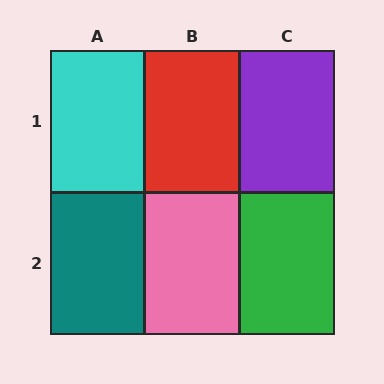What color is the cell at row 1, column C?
Purple.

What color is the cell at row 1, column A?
Cyan.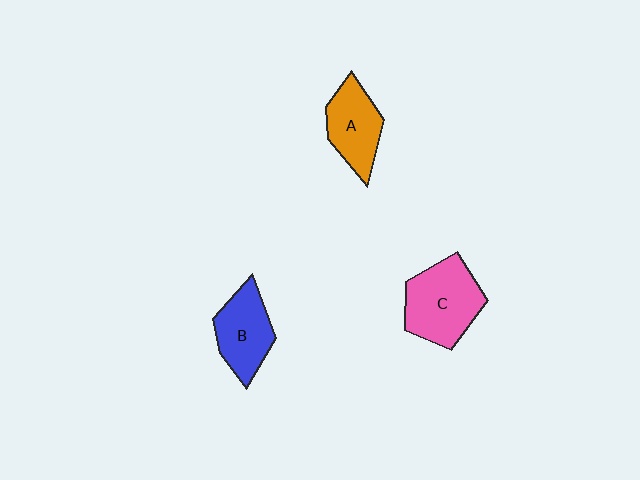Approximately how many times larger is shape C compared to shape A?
Approximately 1.4 times.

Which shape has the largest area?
Shape C (pink).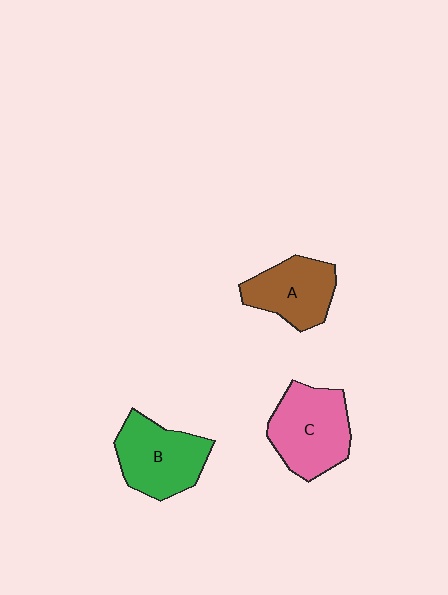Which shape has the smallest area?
Shape A (brown).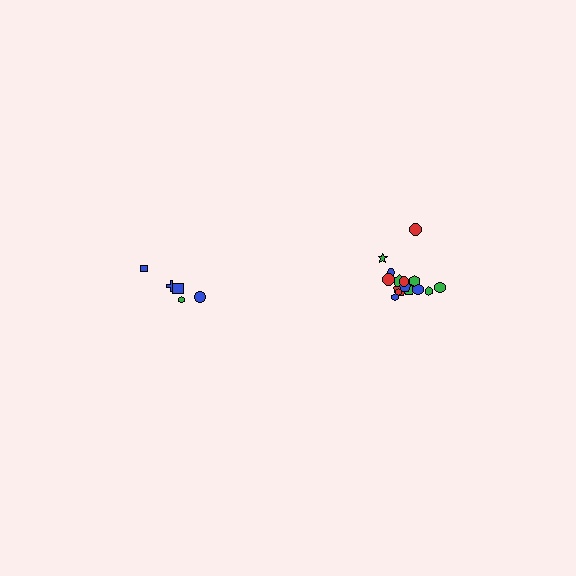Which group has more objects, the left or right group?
The right group.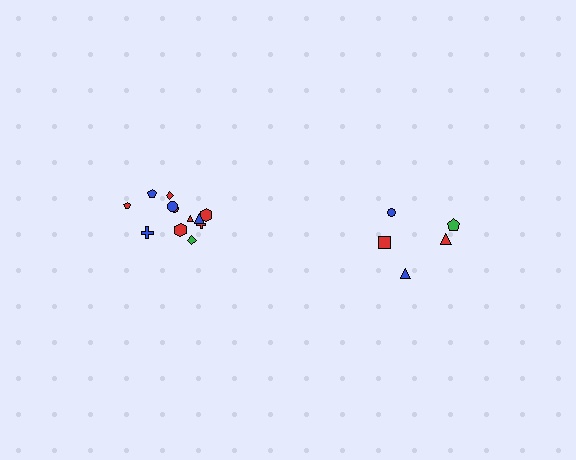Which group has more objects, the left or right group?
The left group.